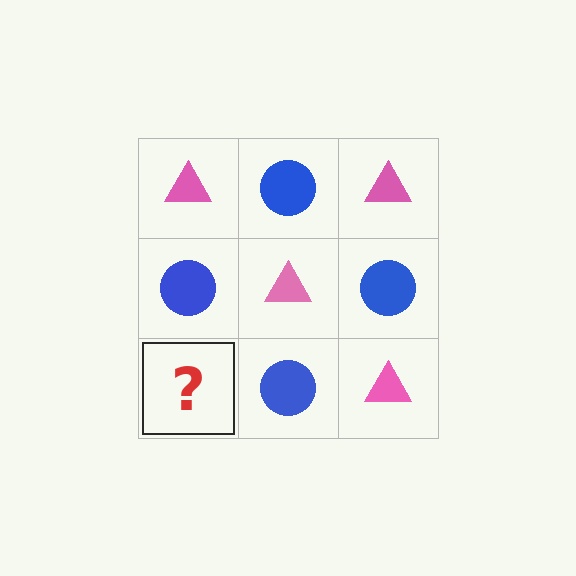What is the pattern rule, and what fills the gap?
The rule is that it alternates pink triangle and blue circle in a checkerboard pattern. The gap should be filled with a pink triangle.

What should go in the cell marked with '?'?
The missing cell should contain a pink triangle.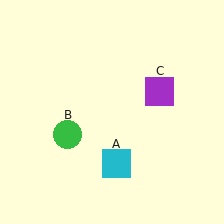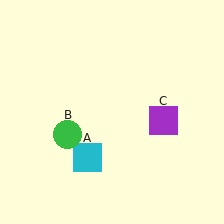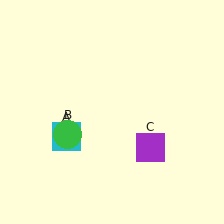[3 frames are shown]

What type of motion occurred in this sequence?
The cyan square (object A), purple square (object C) rotated clockwise around the center of the scene.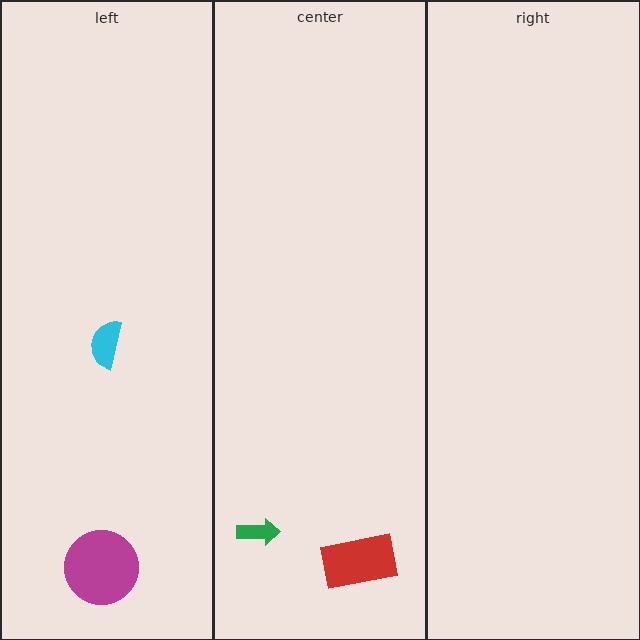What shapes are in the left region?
The cyan semicircle, the magenta circle.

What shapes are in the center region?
The green arrow, the red rectangle.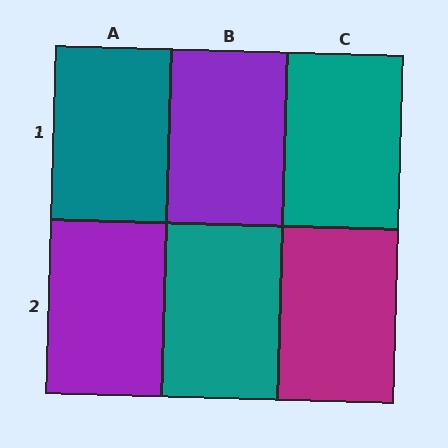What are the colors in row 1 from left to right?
Teal, purple, teal.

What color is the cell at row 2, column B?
Teal.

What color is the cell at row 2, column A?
Purple.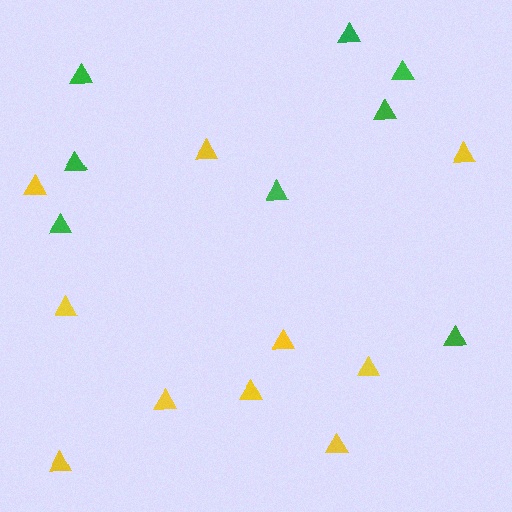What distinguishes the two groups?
There are 2 groups: one group of yellow triangles (10) and one group of green triangles (8).